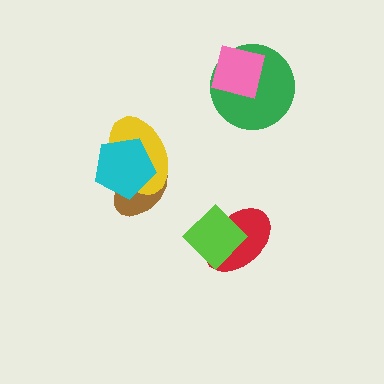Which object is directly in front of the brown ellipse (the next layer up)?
The yellow ellipse is directly in front of the brown ellipse.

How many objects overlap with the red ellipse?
1 object overlaps with the red ellipse.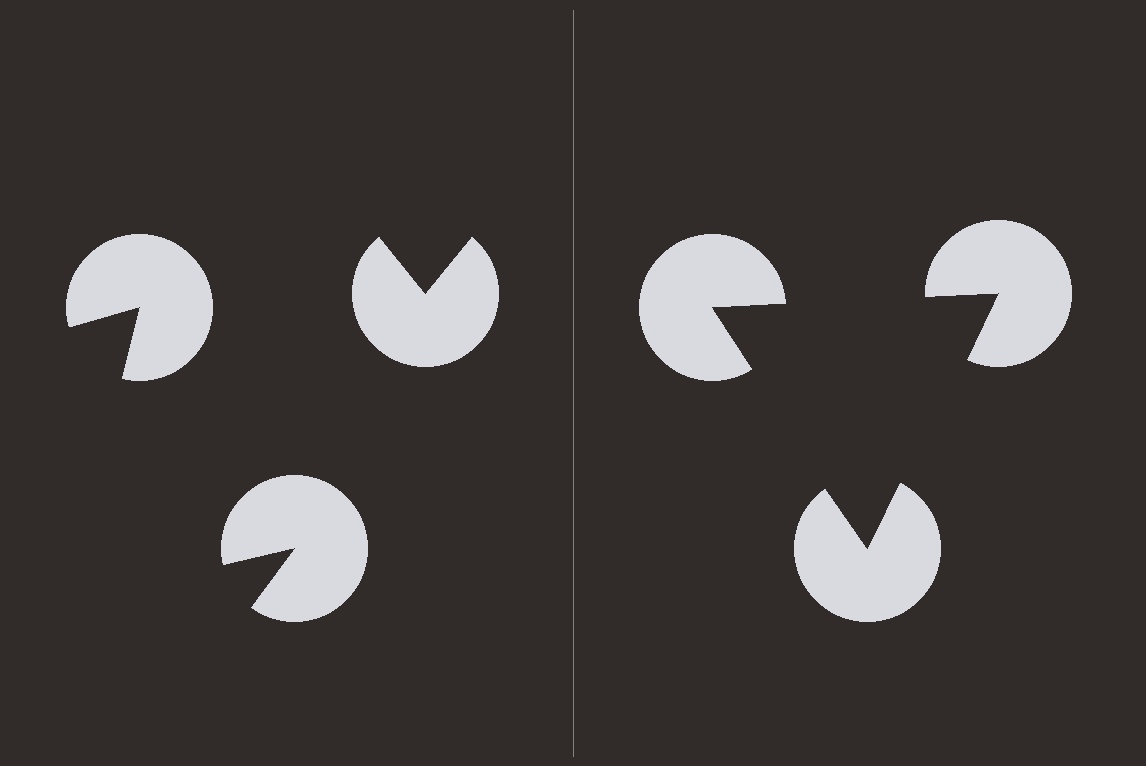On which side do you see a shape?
An illusory triangle appears on the right side. On the left side the wedge cuts are rotated, so no coherent shape forms.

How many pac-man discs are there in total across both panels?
6 — 3 on each side.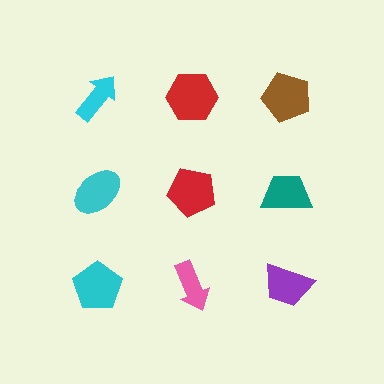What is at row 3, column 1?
A cyan pentagon.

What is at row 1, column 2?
A red hexagon.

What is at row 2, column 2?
A red pentagon.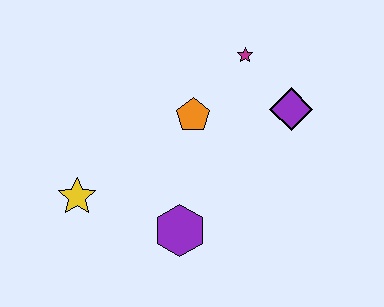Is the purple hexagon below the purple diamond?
Yes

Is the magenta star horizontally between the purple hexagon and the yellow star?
No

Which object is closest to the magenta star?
The purple diamond is closest to the magenta star.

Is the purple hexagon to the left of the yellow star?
No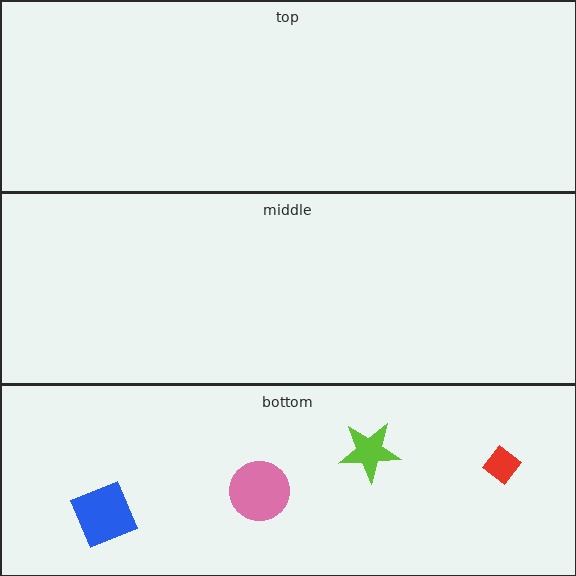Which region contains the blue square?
The bottom region.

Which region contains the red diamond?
The bottom region.